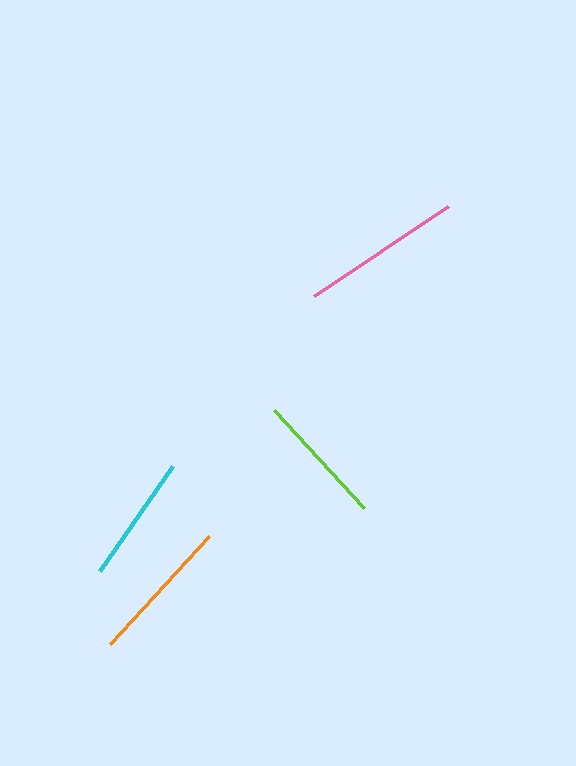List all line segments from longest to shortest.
From longest to shortest: pink, orange, lime, cyan.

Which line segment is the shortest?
The cyan line is the shortest at approximately 128 pixels.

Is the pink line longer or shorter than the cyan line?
The pink line is longer than the cyan line.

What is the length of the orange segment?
The orange segment is approximately 146 pixels long.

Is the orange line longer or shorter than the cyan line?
The orange line is longer than the cyan line.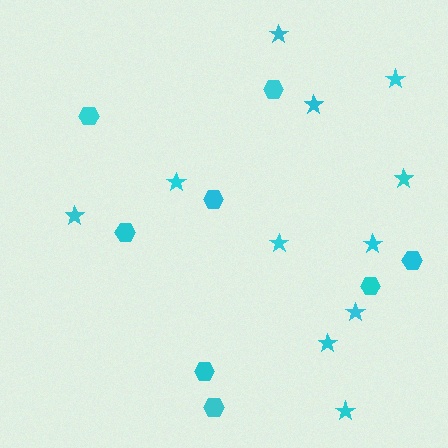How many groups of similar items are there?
There are 2 groups: one group of stars (11) and one group of hexagons (8).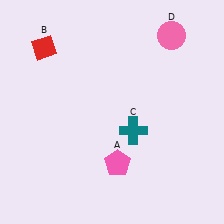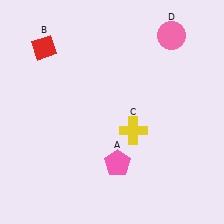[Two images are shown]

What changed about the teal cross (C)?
In Image 1, C is teal. In Image 2, it changed to yellow.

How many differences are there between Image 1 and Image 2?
There is 1 difference between the two images.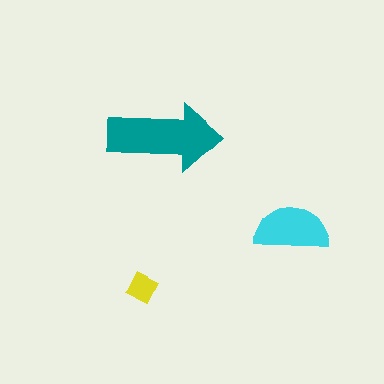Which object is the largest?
The teal arrow.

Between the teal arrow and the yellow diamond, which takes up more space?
The teal arrow.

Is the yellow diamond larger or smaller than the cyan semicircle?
Smaller.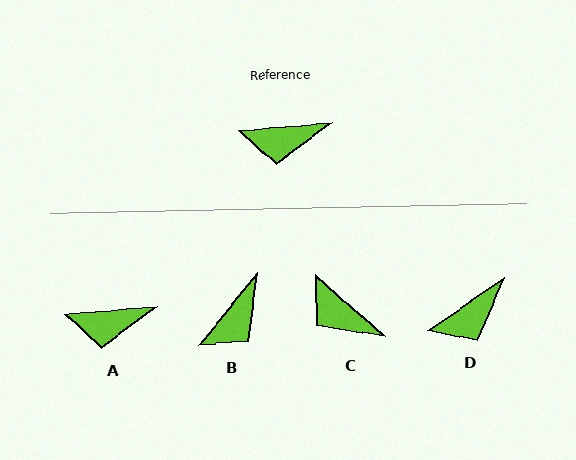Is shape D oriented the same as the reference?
No, it is off by about 30 degrees.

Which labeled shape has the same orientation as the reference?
A.